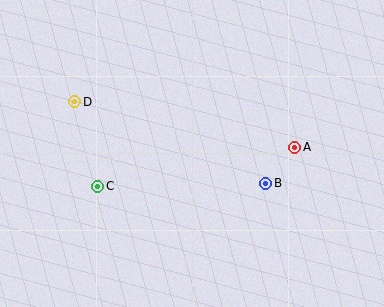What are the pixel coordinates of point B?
Point B is at (265, 183).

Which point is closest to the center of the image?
Point B at (265, 183) is closest to the center.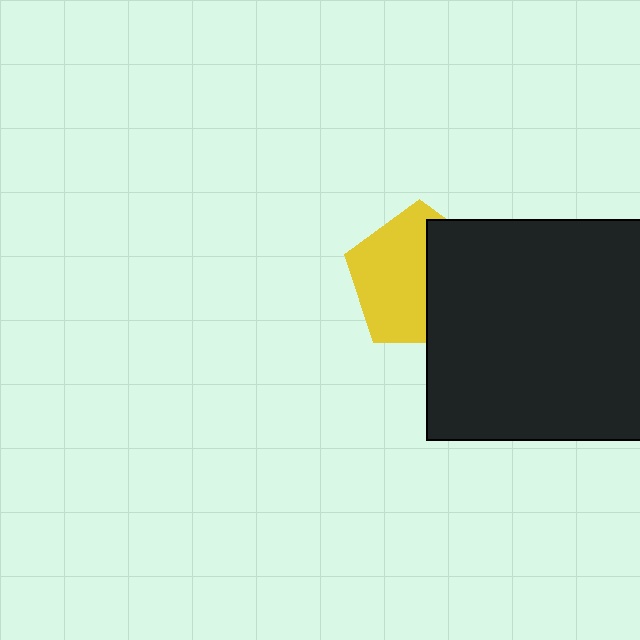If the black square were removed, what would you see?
You would see the complete yellow pentagon.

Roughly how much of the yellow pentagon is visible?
About half of it is visible (roughly 57%).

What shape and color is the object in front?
The object in front is a black square.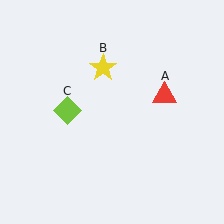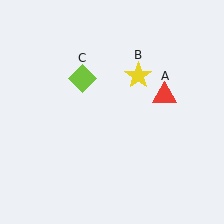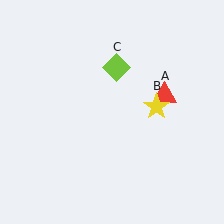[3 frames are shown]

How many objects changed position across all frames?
2 objects changed position: yellow star (object B), lime diamond (object C).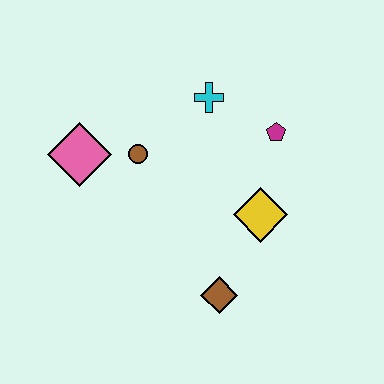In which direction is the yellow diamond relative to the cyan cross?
The yellow diamond is below the cyan cross.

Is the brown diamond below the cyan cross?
Yes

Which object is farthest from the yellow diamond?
The pink diamond is farthest from the yellow diamond.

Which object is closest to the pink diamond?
The brown circle is closest to the pink diamond.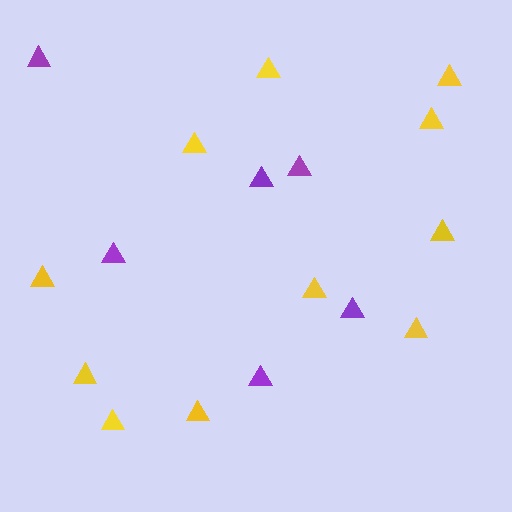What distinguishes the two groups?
There are 2 groups: one group of purple triangles (6) and one group of yellow triangles (11).